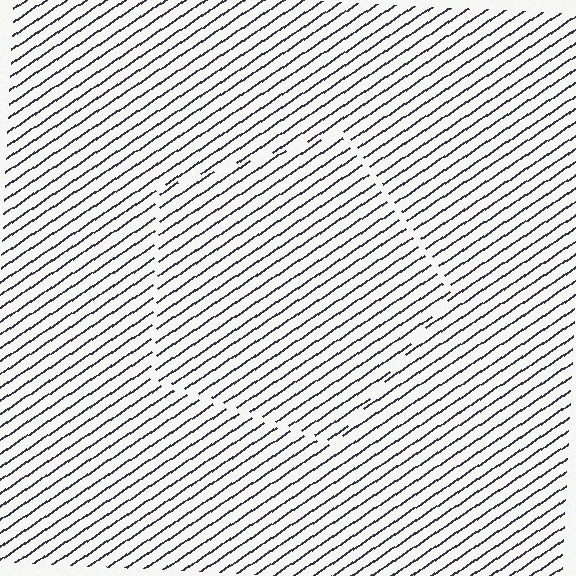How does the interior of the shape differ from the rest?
The interior of the shape contains the same grating, shifted by half a period — the contour is defined by the phase discontinuity where line-ends from the inner and outer gratings abut.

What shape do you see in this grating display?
An illusory pentagon. The interior of the shape contains the same grating, shifted by half a period — the contour is defined by the phase discontinuity where line-ends from the inner and outer gratings abut.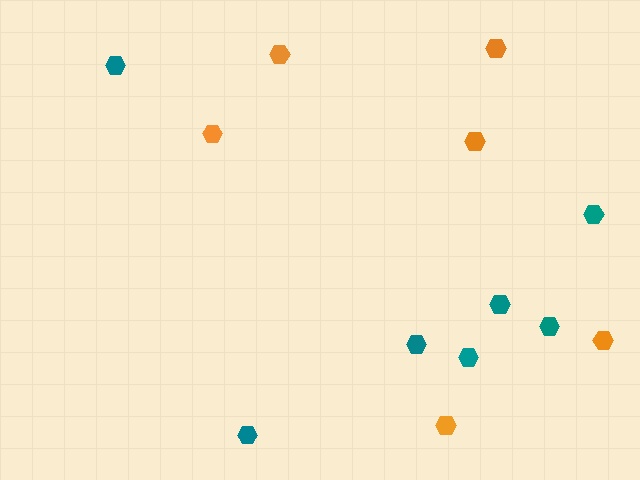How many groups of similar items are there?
There are 2 groups: one group of teal hexagons (7) and one group of orange hexagons (6).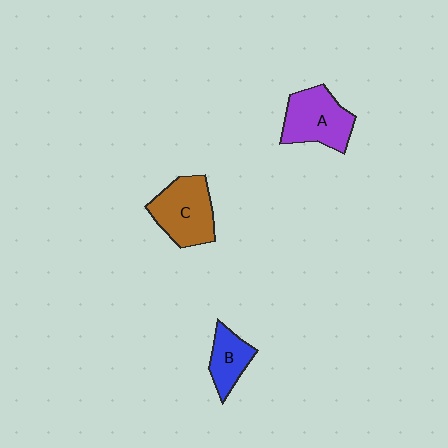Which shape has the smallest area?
Shape B (blue).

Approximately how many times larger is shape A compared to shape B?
Approximately 1.6 times.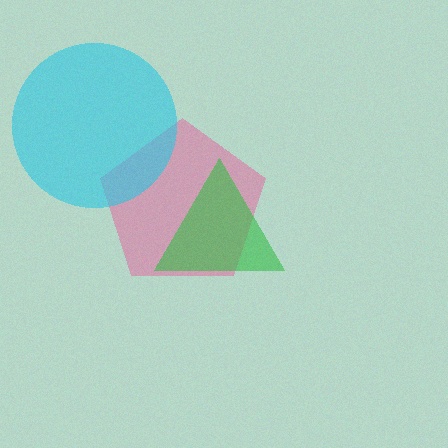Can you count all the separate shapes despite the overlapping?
Yes, there are 3 separate shapes.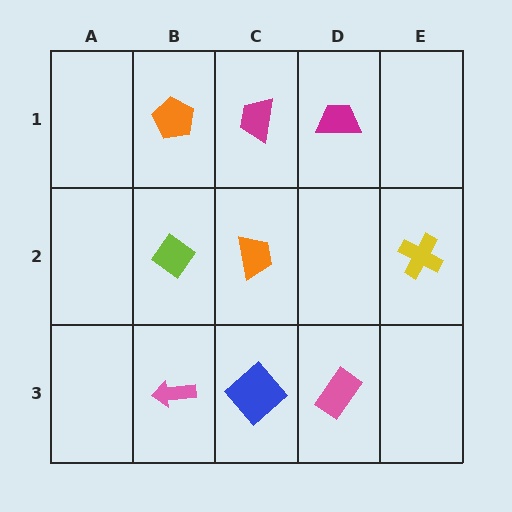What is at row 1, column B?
An orange pentagon.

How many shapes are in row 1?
3 shapes.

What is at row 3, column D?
A pink rectangle.